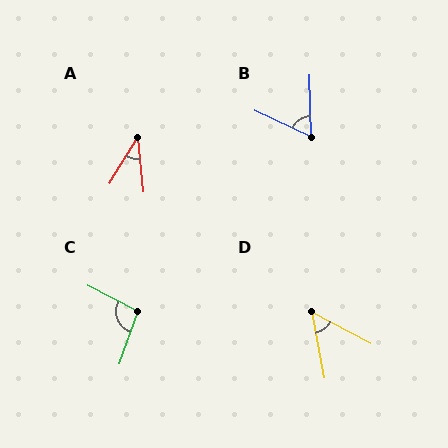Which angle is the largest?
C, at approximately 98 degrees.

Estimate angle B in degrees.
Approximately 64 degrees.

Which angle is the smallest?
A, at approximately 38 degrees.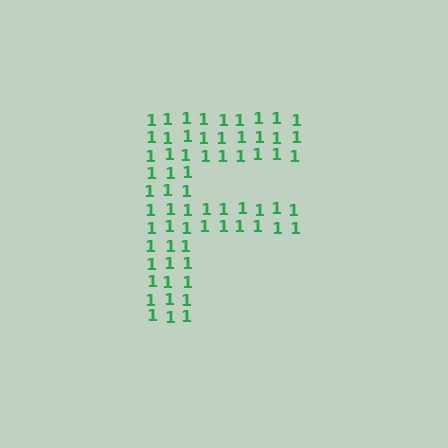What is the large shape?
The large shape is the letter F.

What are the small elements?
The small elements are digit 1's.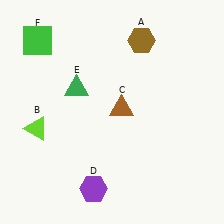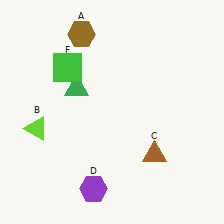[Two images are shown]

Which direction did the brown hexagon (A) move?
The brown hexagon (A) moved left.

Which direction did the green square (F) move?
The green square (F) moved right.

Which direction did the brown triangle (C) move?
The brown triangle (C) moved down.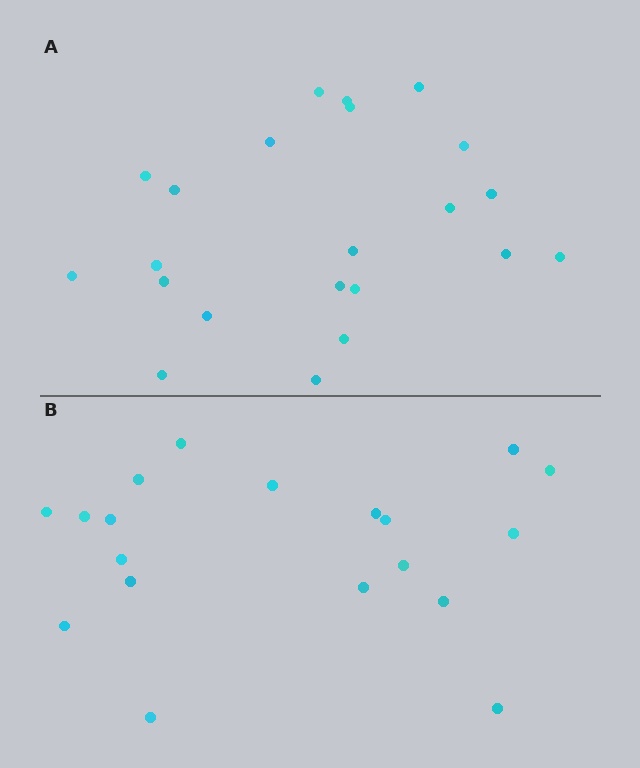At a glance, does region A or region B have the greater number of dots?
Region A (the top region) has more dots.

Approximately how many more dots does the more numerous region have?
Region A has just a few more — roughly 2 or 3 more dots than region B.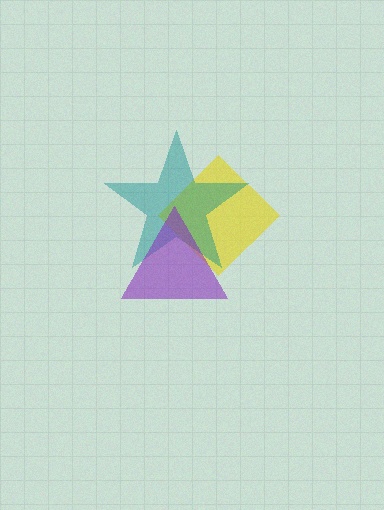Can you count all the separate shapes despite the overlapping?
Yes, there are 3 separate shapes.